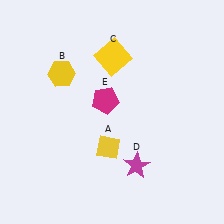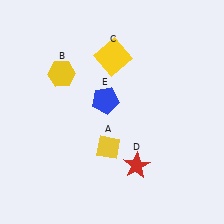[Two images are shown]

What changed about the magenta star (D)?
In Image 1, D is magenta. In Image 2, it changed to red.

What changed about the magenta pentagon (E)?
In Image 1, E is magenta. In Image 2, it changed to blue.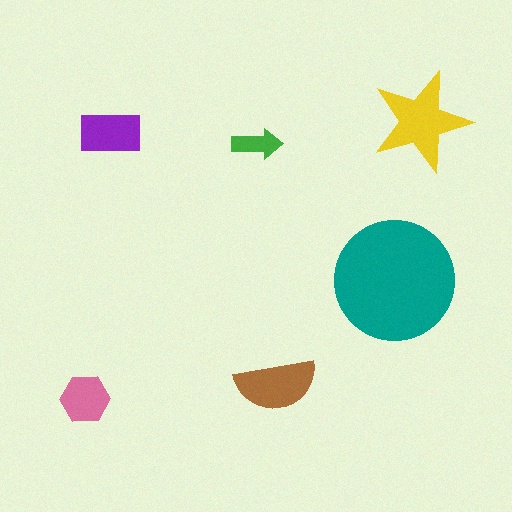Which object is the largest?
The teal circle.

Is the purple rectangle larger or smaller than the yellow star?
Smaller.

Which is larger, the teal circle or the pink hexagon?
The teal circle.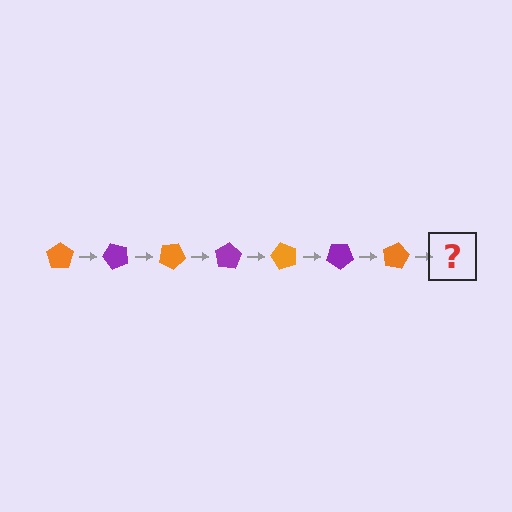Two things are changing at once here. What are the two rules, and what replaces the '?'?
The two rules are that it rotates 50 degrees each step and the color cycles through orange and purple. The '?' should be a purple pentagon, rotated 350 degrees from the start.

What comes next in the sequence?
The next element should be a purple pentagon, rotated 350 degrees from the start.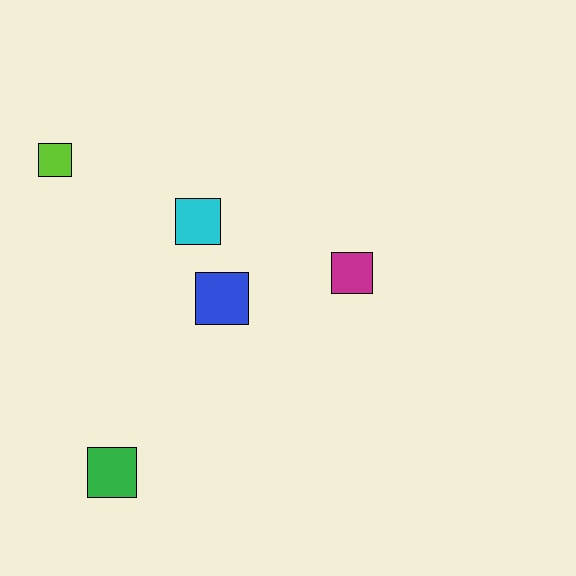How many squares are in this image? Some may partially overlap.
There are 5 squares.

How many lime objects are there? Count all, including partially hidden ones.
There is 1 lime object.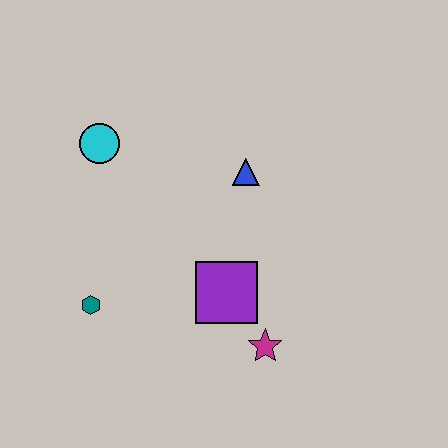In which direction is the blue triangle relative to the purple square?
The blue triangle is above the purple square.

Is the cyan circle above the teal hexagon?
Yes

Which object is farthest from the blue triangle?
The teal hexagon is farthest from the blue triangle.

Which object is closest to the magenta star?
The purple square is closest to the magenta star.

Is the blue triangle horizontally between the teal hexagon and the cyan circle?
No